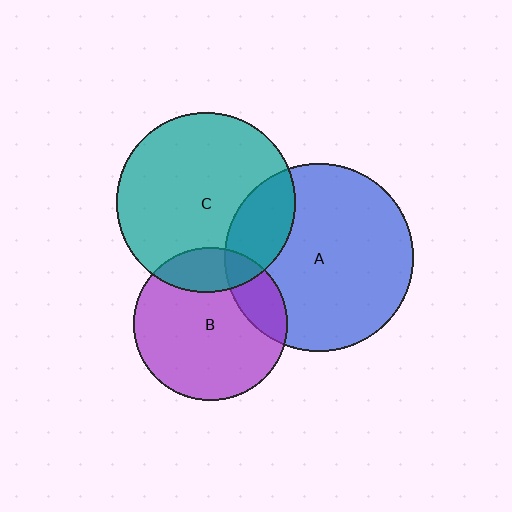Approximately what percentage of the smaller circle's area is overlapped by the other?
Approximately 20%.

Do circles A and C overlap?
Yes.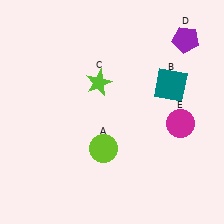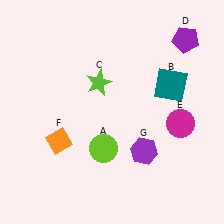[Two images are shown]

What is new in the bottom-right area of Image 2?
A purple hexagon (G) was added in the bottom-right area of Image 2.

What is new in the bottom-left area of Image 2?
An orange diamond (F) was added in the bottom-left area of Image 2.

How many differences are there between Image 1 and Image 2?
There are 2 differences between the two images.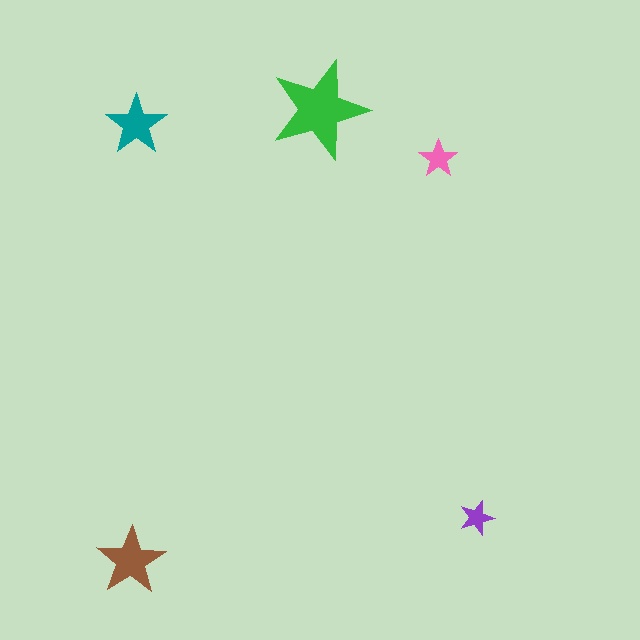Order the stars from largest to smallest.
the green one, the brown one, the teal one, the pink one, the purple one.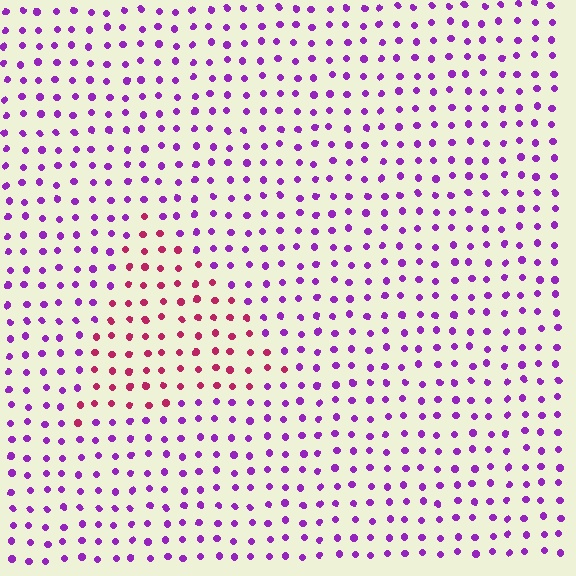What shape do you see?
I see a triangle.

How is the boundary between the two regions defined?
The boundary is defined purely by a slight shift in hue (about 50 degrees). Spacing, size, and orientation are identical on both sides.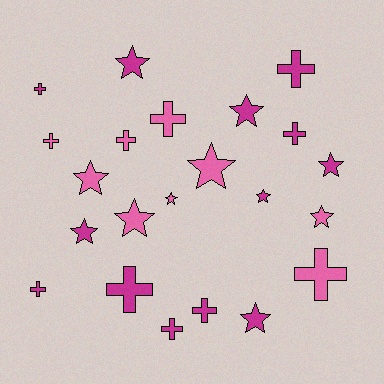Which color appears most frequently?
Magenta, with 13 objects.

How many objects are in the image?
There are 22 objects.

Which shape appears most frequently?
Cross, with 11 objects.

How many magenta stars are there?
There are 6 magenta stars.